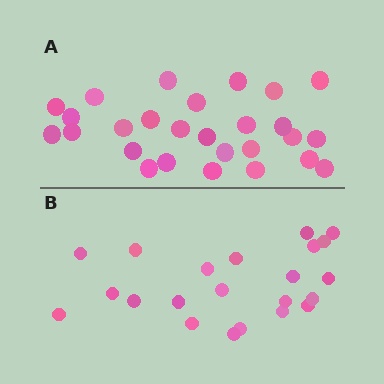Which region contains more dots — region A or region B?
Region A (the top region) has more dots.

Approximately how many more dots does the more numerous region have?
Region A has about 5 more dots than region B.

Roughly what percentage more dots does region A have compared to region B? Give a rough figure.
About 25% more.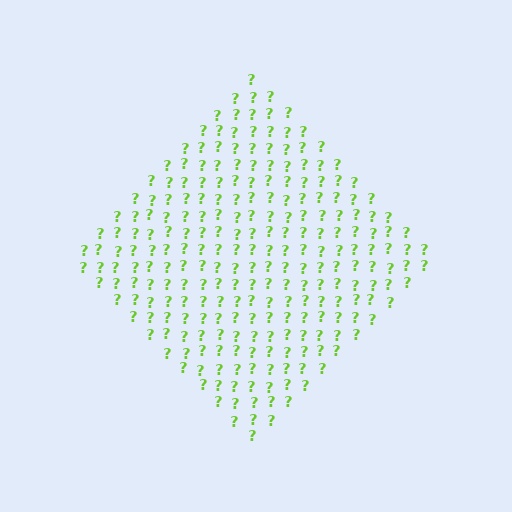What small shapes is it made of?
It is made of small question marks.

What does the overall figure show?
The overall figure shows a diamond.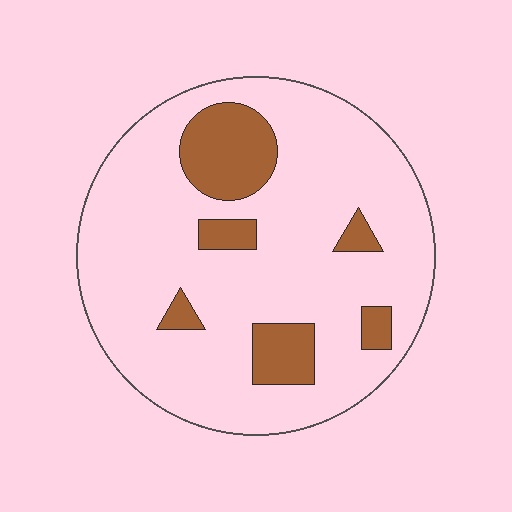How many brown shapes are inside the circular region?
6.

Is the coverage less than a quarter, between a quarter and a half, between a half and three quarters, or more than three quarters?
Less than a quarter.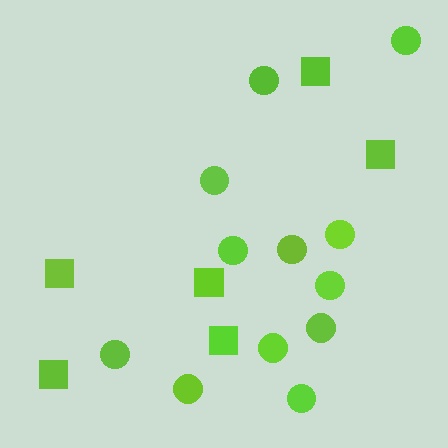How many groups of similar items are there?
There are 2 groups: one group of squares (6) and one group of circles (12).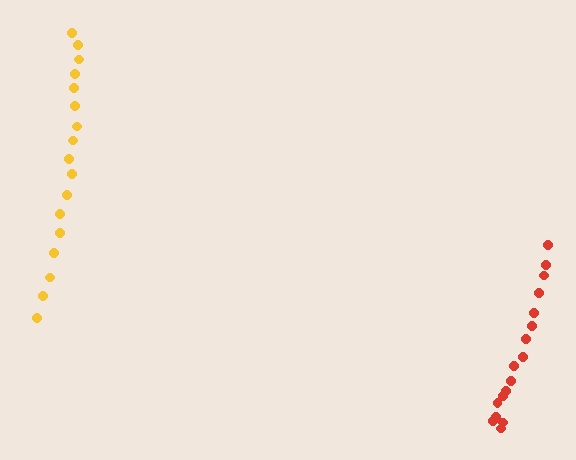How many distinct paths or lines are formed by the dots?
There are 2 distinct paths.